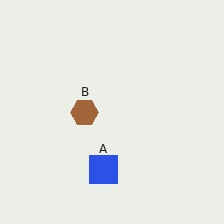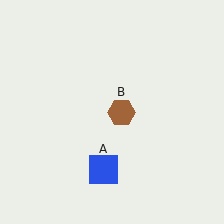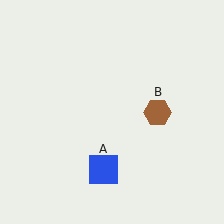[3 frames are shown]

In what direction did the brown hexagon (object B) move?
The brown hexagon (object B) moved right.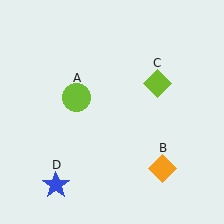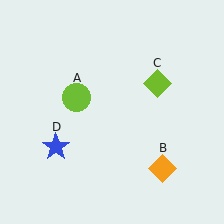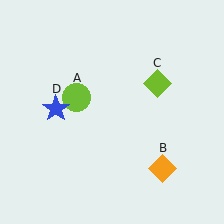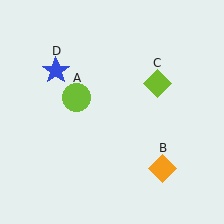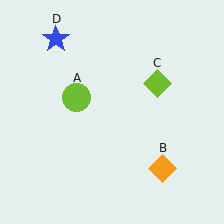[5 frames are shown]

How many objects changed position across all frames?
1 object changed position: blue star (object D).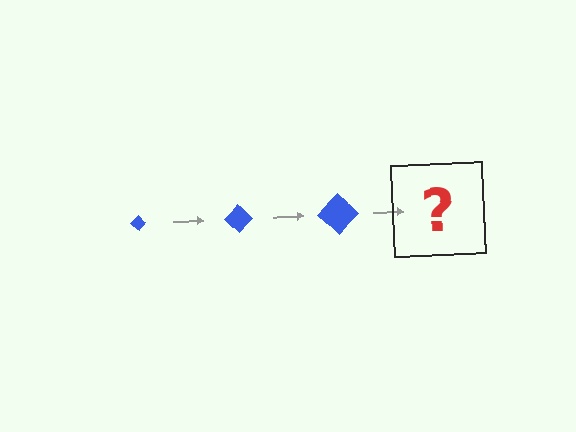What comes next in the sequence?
The next element should be a blue diamond, larger than the previous one.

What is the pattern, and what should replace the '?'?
The pattern is that the diamond gets progressively larger each step. The '?' should be a blue diamond, larger than the previous one.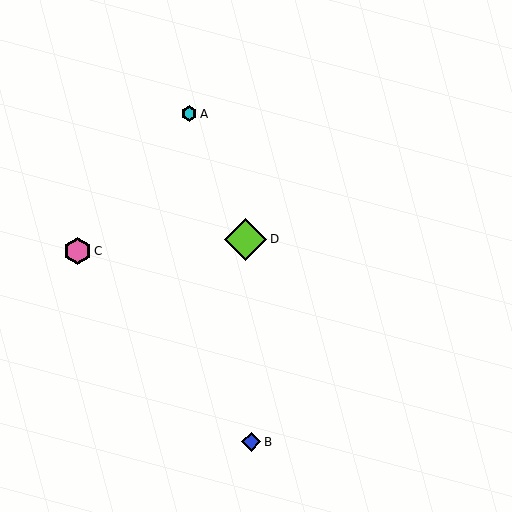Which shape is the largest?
The lime diamond (labeled D) is the largest.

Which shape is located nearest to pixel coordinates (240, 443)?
The blue diamond (labeled B) at (251, 442) is nearest to that location.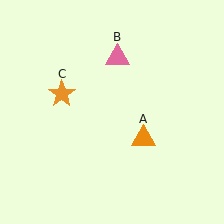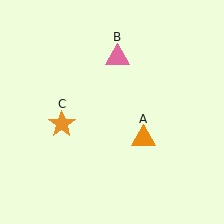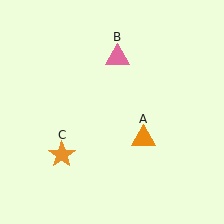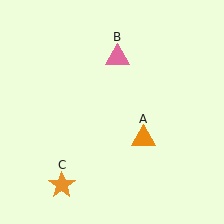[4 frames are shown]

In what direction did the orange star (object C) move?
The orange star (object C) moved down.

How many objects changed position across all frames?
1 object changed position: orange star (object C).